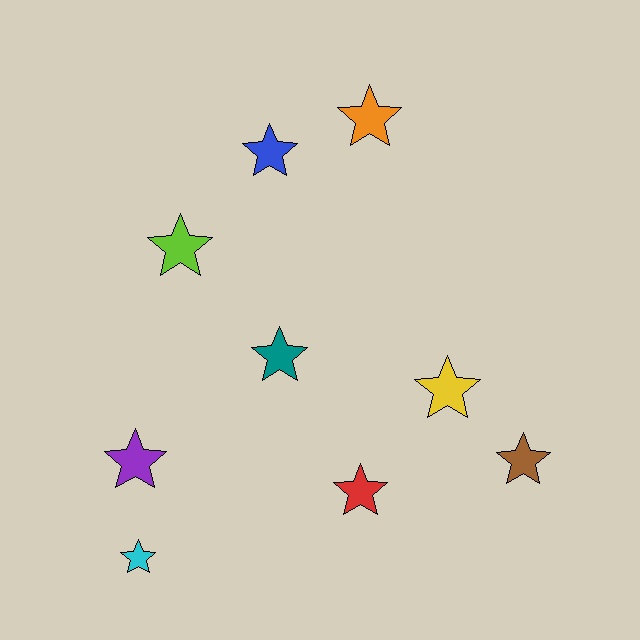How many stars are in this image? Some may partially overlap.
There are 9 stars.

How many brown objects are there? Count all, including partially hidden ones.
There is 1 brown object.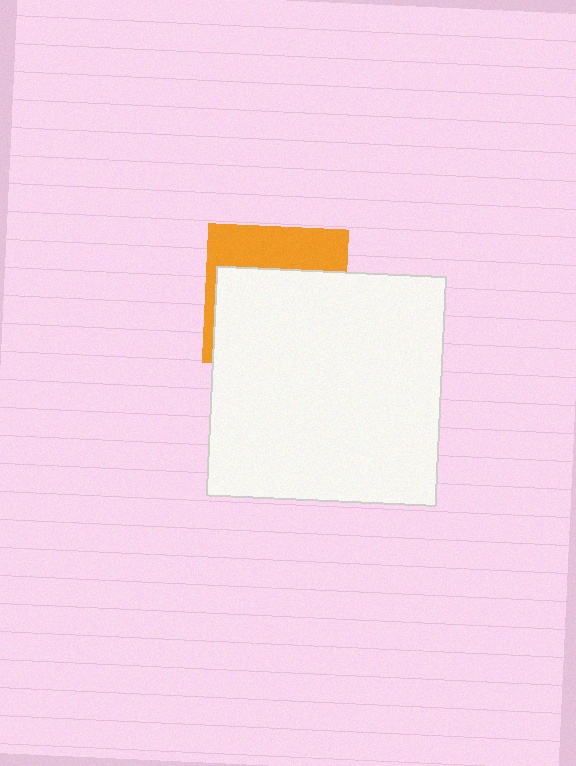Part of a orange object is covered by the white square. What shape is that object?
It is a square.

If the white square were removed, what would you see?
You would see the complete orange square.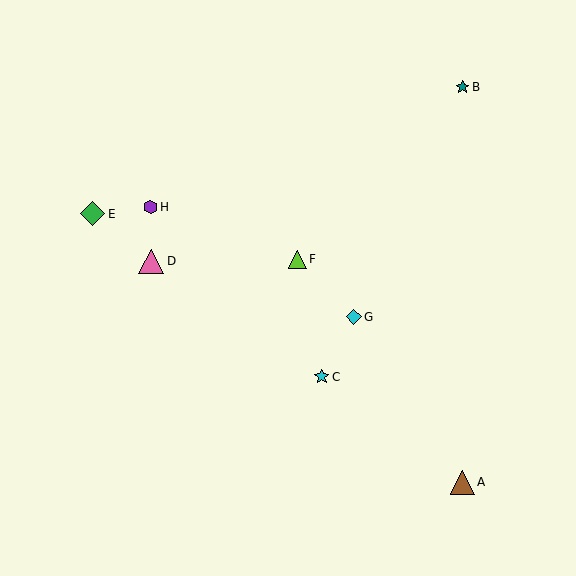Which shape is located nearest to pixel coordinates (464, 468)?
The brown triangle (labeled A) at (462, 482) is nearest to that location.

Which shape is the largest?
The pink triangle (labeled D) is the largest.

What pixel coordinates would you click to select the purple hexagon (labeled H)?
Click at (150, 207) to select the purple hexagon H.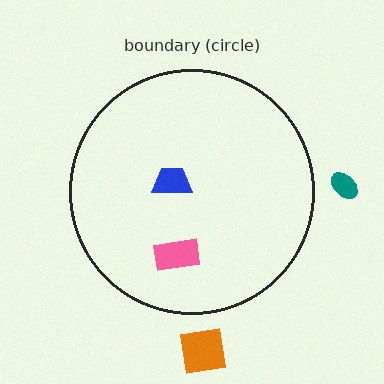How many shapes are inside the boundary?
2 inside, 2 outside.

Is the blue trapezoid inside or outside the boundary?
Inside.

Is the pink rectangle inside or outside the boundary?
Inside.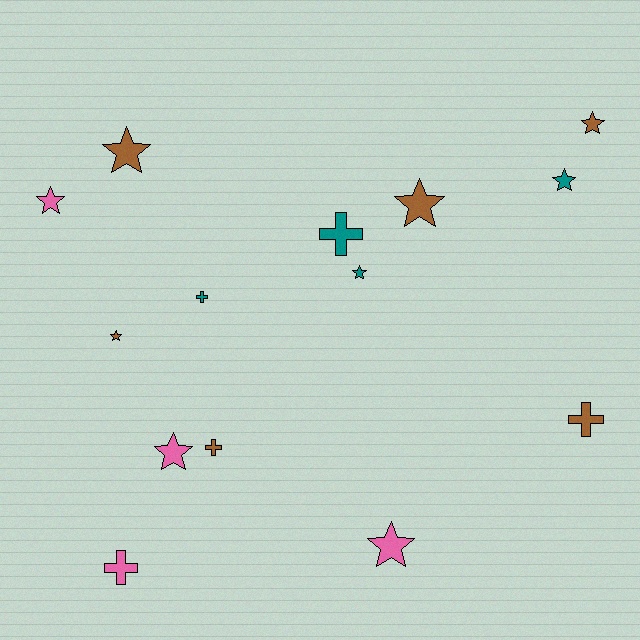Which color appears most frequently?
Brown, with 6 objects.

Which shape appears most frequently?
Star, with 9 objects.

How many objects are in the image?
There are 14 objects.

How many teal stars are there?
There are 2 teal stars.